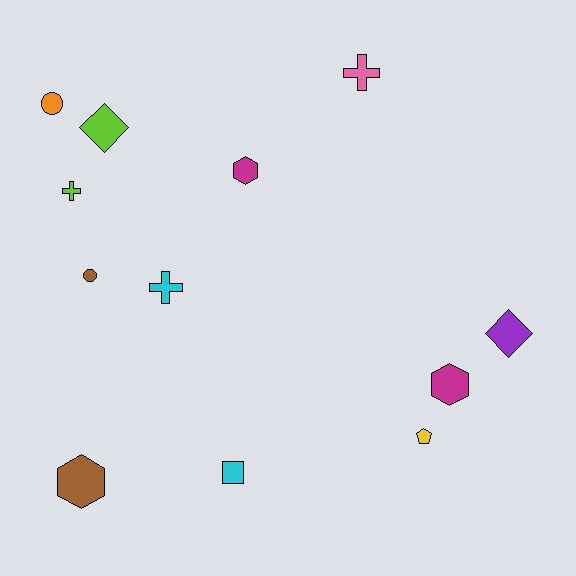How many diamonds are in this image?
There are 2 diamonds.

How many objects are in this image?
There are 12 objects.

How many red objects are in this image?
There are no red objects.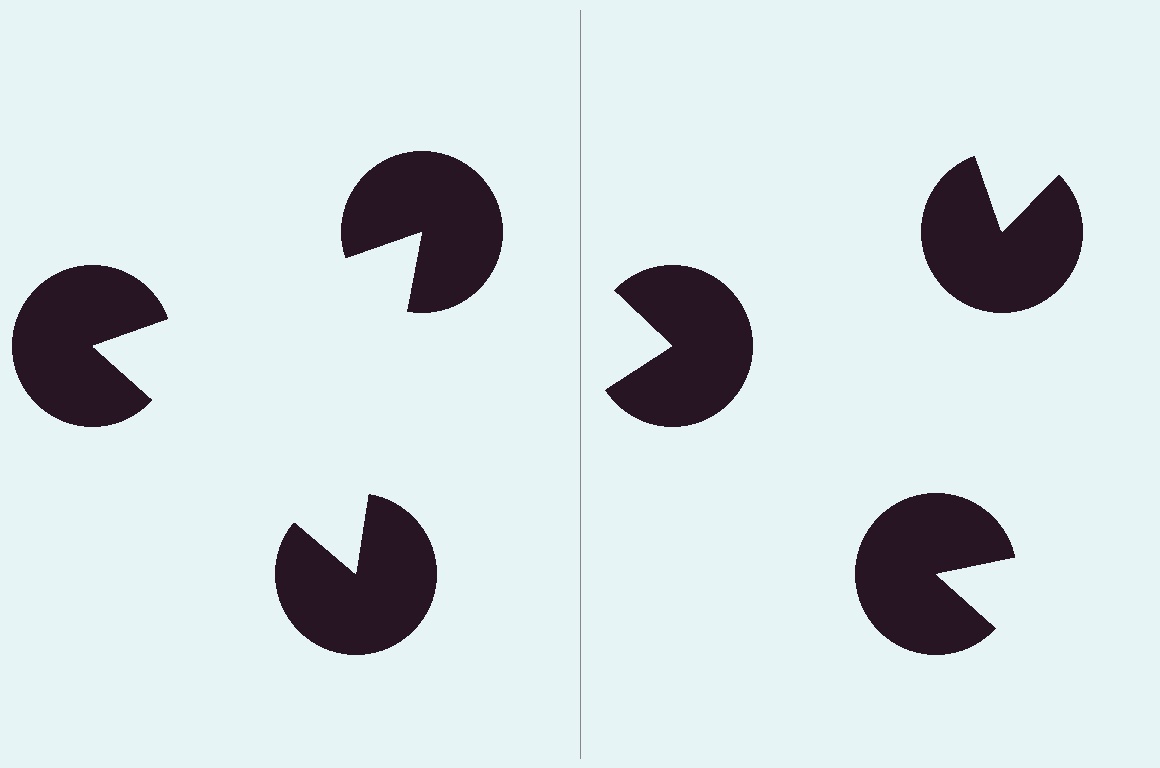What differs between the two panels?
The pac-man discs are positioned identically on both sides; only the wedge orientations differ. On the left they align to a triangle; on the right they are misaligned.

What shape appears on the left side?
An illusory triangle.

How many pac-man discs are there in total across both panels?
6 — 3 on each side.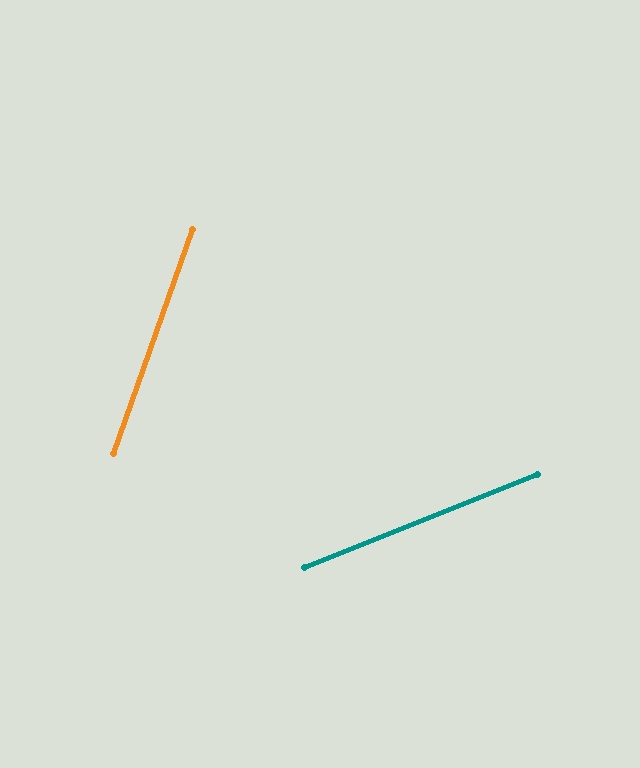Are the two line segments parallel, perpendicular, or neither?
Neither parallel nor perpendicular — they differ by about 49°.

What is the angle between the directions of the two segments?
Approximately 49 degrees.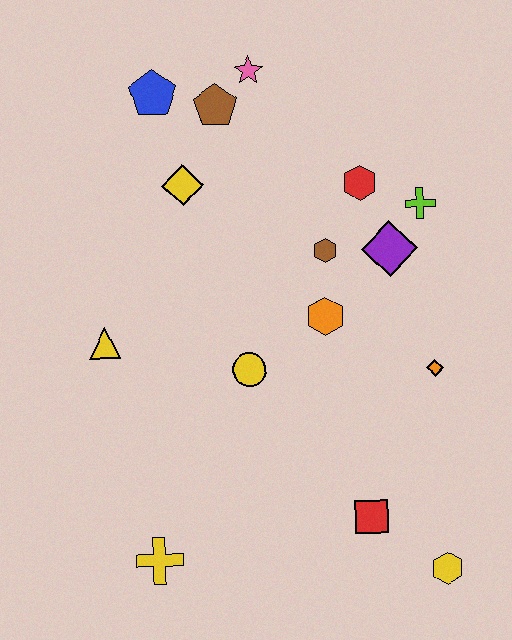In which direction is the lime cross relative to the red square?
The lime cross is above the red square.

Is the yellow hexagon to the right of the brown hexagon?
Yes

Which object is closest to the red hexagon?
The lime cross is closest to the red hexagon.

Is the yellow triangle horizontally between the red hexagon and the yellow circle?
No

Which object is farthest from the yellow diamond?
The yellow hexagon is farthest from the yellow diamond.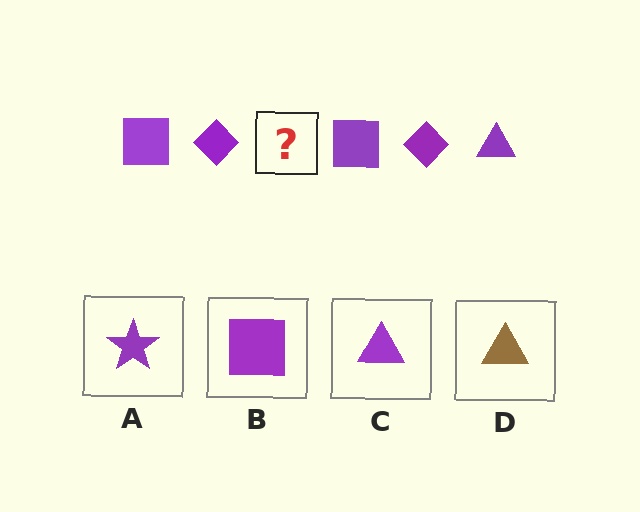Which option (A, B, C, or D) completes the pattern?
C.